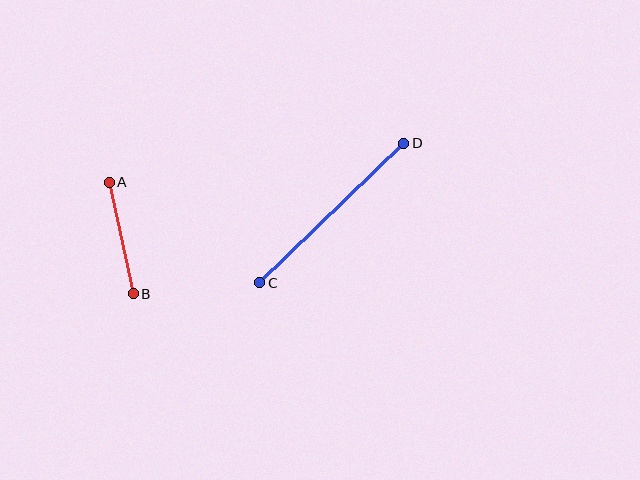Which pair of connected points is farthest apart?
Points C and D are farthest apart.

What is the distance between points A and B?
The distance is approximately 114 pixels.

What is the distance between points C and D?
The distance is approximately 201 pixels.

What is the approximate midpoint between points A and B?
The midpoint is at approximately (121, 238) pixels.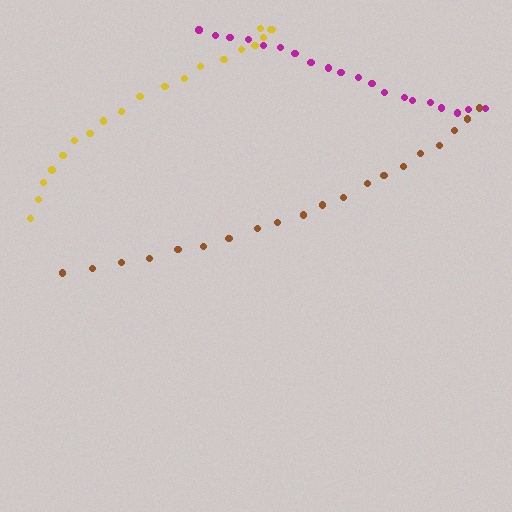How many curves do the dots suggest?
There are 3 distinct paths.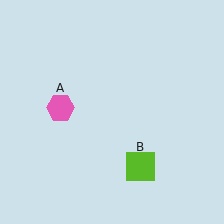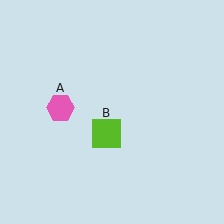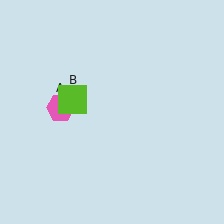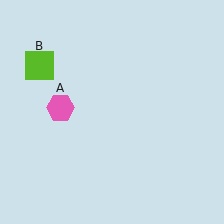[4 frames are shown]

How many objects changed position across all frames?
1 object changed position: lime square (object B).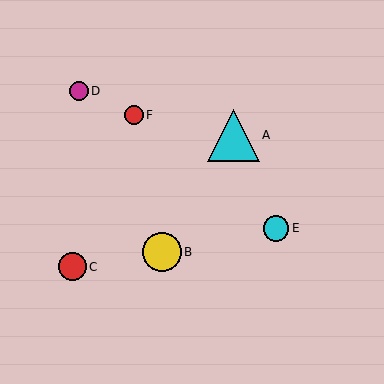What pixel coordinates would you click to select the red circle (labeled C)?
Click at (72, 267) to select the red circle C.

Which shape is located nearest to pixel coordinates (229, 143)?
The cyan triangle (labeled A) at (233, 135) is nearest to that location.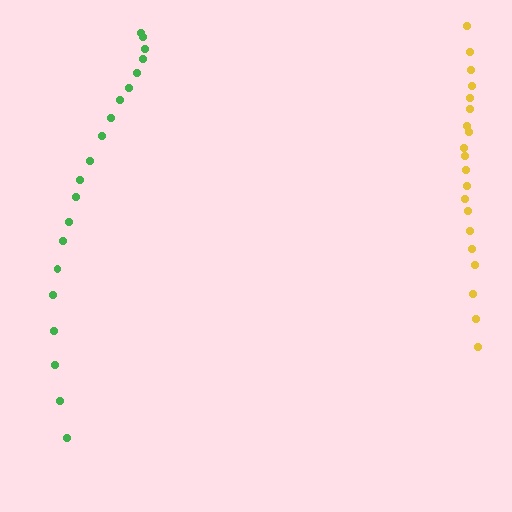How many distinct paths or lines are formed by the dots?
There are 2 distinct paths.